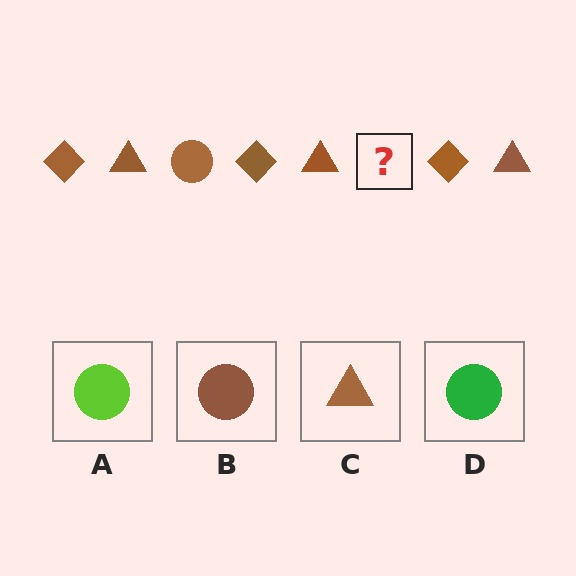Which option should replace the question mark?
Option B.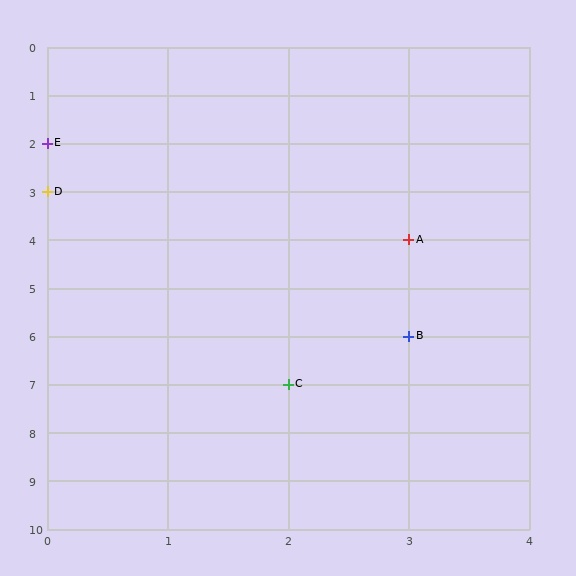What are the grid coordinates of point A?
Point A is at grid coordinates (3, 4).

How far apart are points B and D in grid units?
Points B and D are 3 columns and 3 rows apart (about 4.2 grid units diagonally).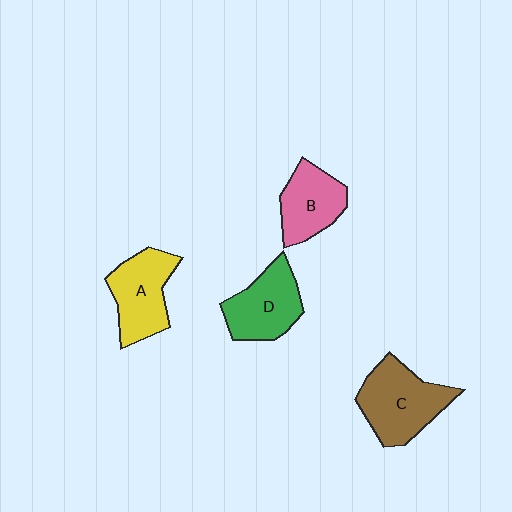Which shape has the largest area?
Shape C (brown).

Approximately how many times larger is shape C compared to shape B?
Approximately 1.4 times.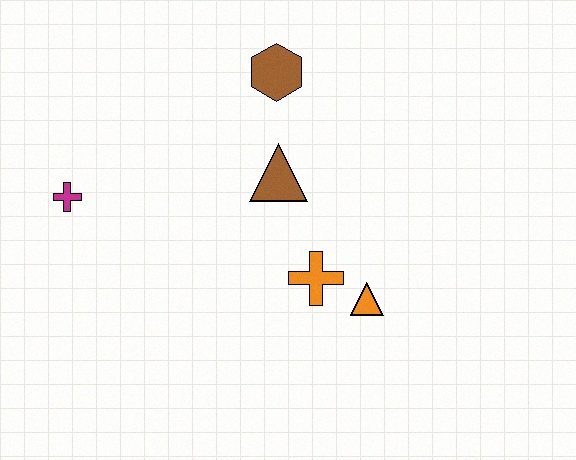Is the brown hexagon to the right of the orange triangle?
No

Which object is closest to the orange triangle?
The orange cross is closest to the orange triangle.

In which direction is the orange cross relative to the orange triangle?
The orange cross is to the left of the orange triangle.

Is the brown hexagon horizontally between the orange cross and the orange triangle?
No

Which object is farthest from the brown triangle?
The magenta cross is farthest from the brown triangle.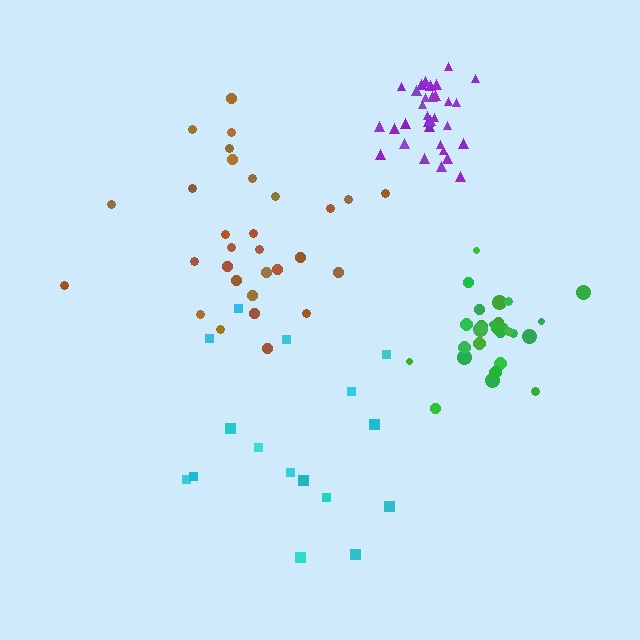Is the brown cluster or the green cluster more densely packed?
Green.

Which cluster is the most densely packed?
Purple.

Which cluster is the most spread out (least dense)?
Cyan.